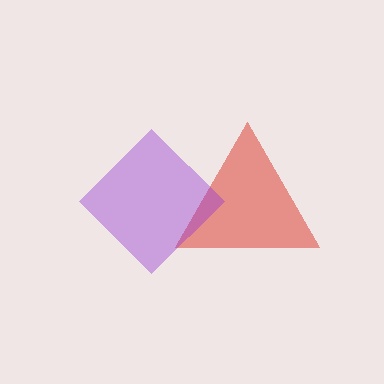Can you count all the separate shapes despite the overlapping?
Yes, there are 2 separate shapes.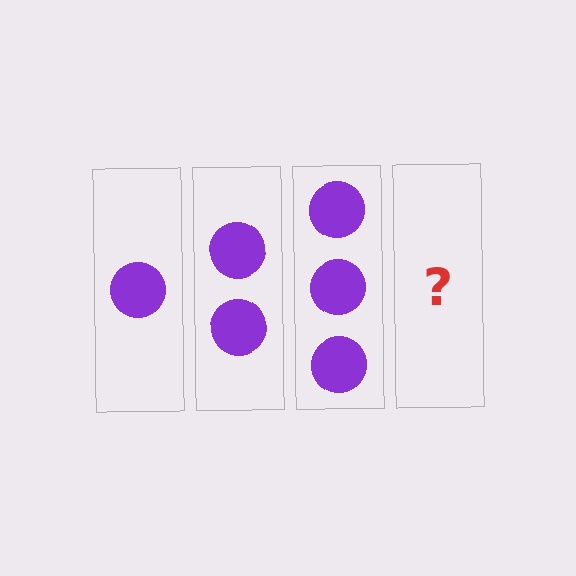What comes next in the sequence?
The next element should be 4 circles.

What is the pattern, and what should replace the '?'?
The pattern is that each step adds one more circle. The '?' should be 4 circles.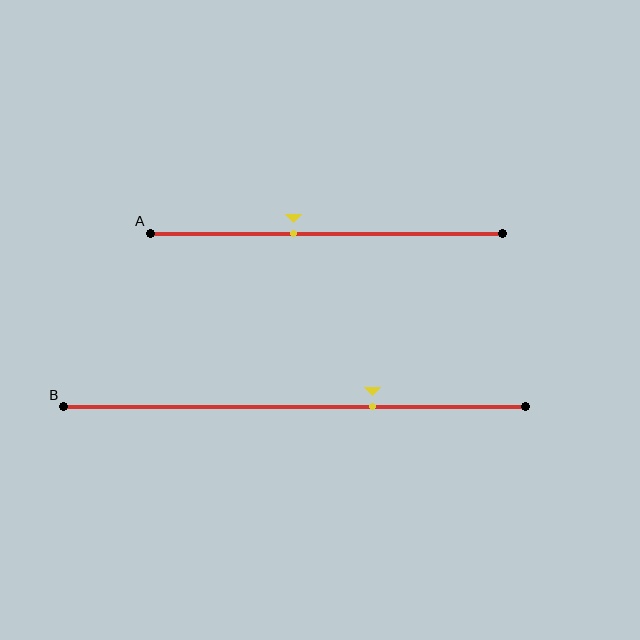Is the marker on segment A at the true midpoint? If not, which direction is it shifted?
No, the marker on segment A is shifted to the left by about 9% of the segment length.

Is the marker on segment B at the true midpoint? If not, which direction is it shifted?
No, the marker on segment B is shifted to the right by about 17% of the segment length.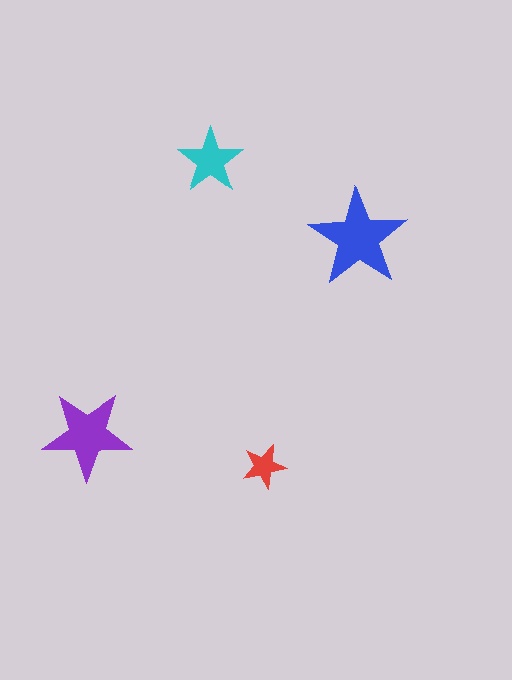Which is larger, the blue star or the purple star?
The blue one.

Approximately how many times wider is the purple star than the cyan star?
About 1.5 times wider.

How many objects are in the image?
There are 4 objects in the image.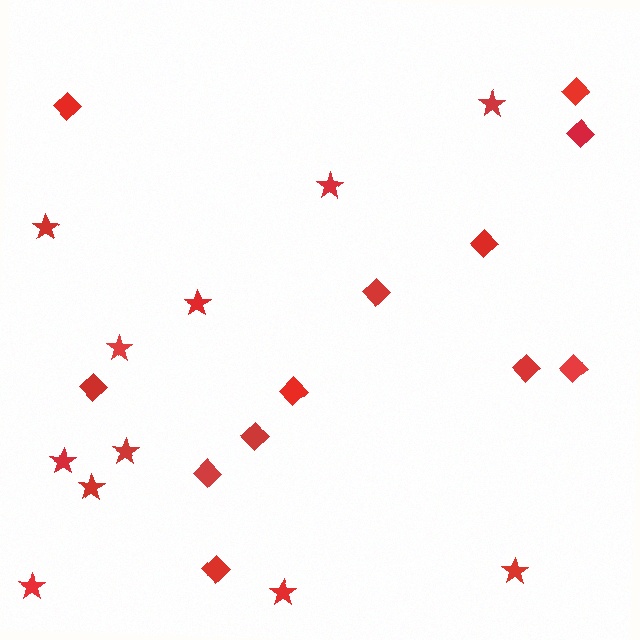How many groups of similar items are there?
There are 2 groups: one group of stars (11) and one group of diamonds (12).